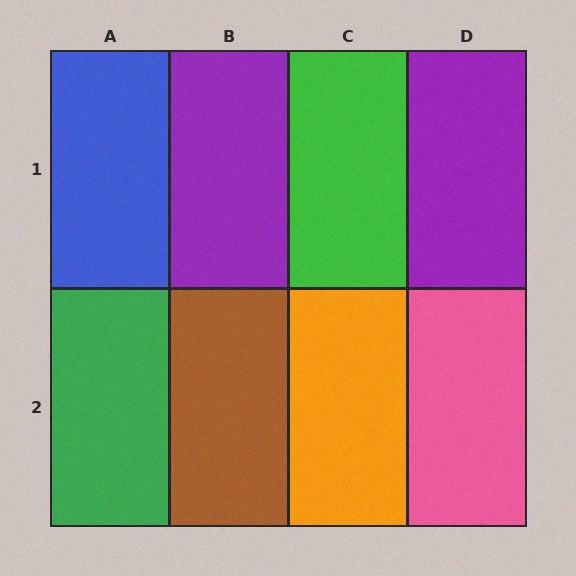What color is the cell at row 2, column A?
Green.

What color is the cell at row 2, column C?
Orange.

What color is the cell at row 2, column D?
Pink.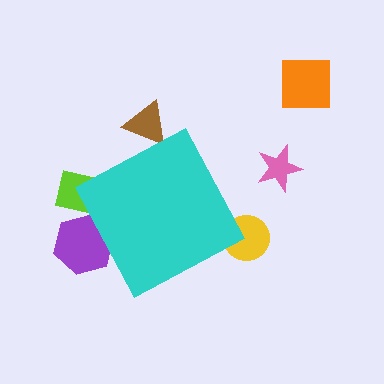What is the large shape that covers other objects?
A cyan diamond.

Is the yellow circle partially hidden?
Yes, the yellow circle is partially hidden behind the cyan diamond.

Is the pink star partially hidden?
No, the pink star is fully visible.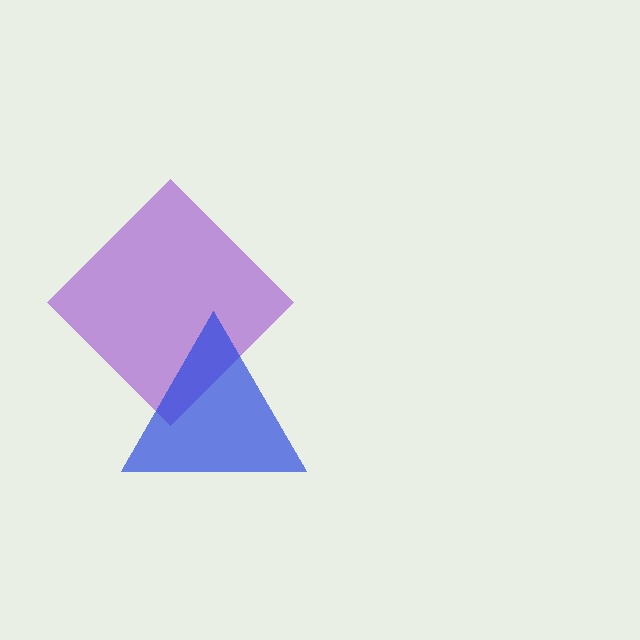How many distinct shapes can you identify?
There are 2 distinct shapes: a purple diamond, a blue triangle.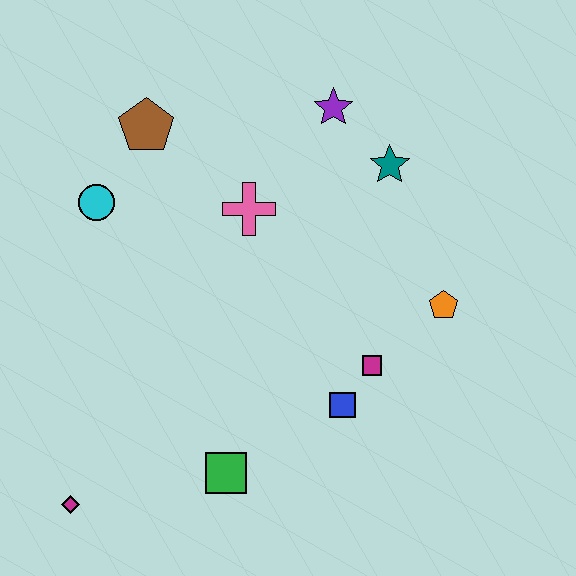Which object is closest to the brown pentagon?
The cyan circle is closest to the brown pentagon.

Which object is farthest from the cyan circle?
The orange pentagon is farthest from the cyan circle.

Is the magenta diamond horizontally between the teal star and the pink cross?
No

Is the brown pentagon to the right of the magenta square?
No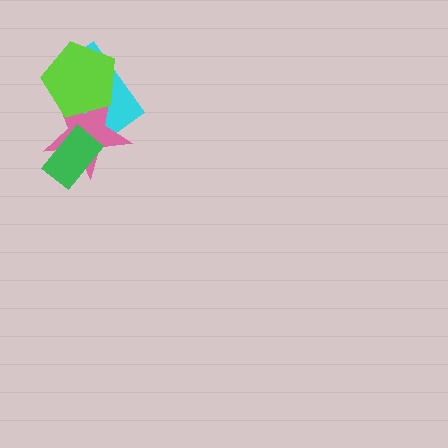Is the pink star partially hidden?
Yes, it is partially covered by another shape.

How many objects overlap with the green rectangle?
1 object overlaps with the green rectangle.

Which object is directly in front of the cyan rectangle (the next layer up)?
The pink star is directly in front of the cyan rectangle.